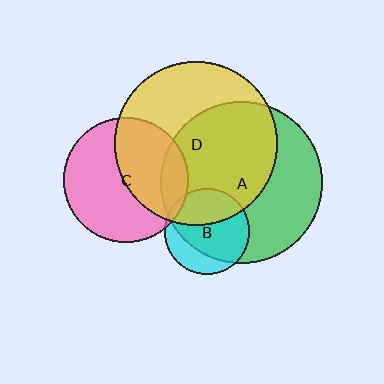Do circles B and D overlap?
Yes.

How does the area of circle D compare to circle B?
Approximately 3.7 times.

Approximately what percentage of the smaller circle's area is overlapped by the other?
Approximately 35%.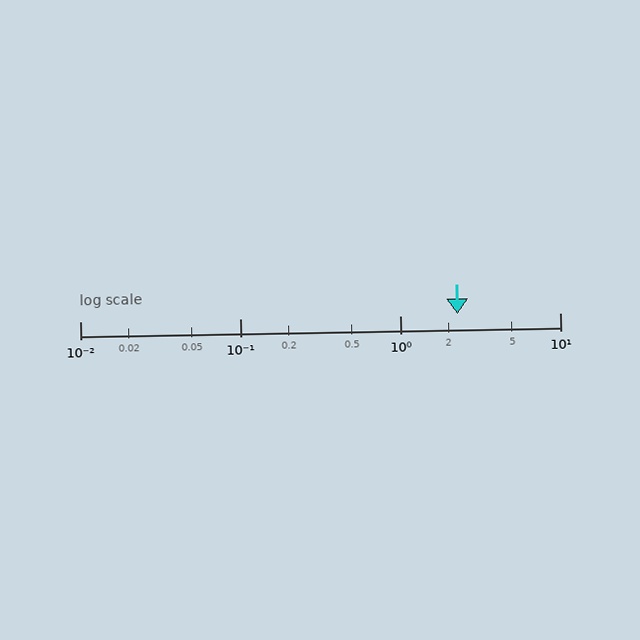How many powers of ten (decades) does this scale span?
The scale spans 3 decades, from 0.01 to 10.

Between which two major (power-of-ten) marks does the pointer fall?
The pointer is between 1 and 10.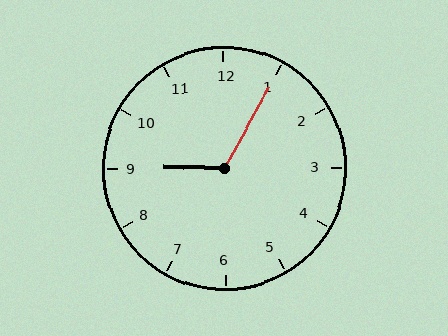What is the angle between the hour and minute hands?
Approximately 118 degrees.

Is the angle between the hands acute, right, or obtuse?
It is obtuse.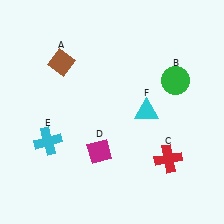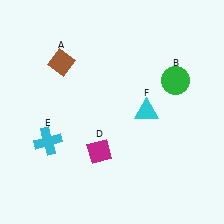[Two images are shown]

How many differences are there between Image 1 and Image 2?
There is 1 difference between the two images.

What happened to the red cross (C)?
The red cross (C) was removed in Image 2. It was in the bottom-right area of Image 1.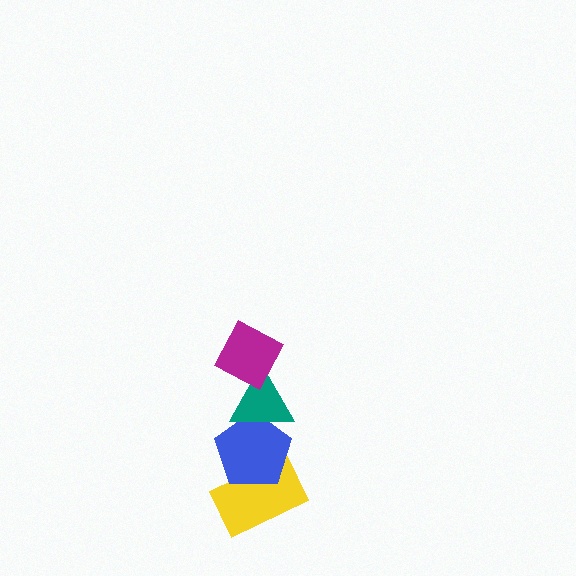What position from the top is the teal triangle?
The teal triangle is 2nd from the top.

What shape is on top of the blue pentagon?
The teal triangle is on top of the blue pentagon.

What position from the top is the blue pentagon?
The blue pentagon is 3rd from the top.